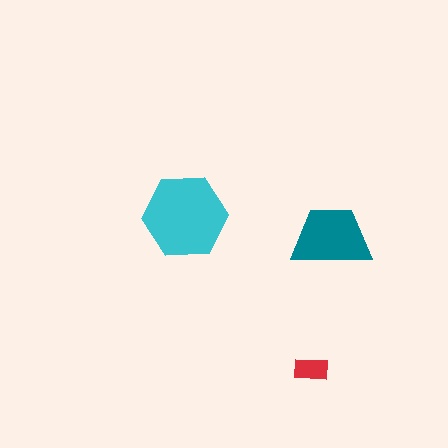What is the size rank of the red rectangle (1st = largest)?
3rd.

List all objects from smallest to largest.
The red rectangle, the teal trapezoid, the cyan hexagon.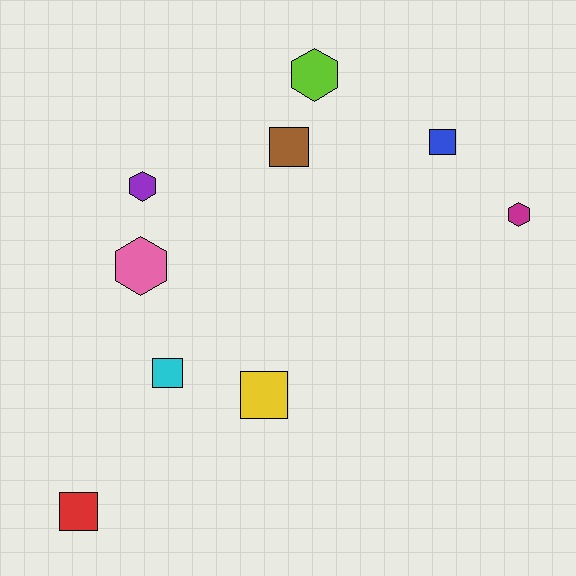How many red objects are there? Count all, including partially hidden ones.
There is 1 red object.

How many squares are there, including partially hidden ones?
There are 5 squares.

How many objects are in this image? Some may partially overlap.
There are 9 objects.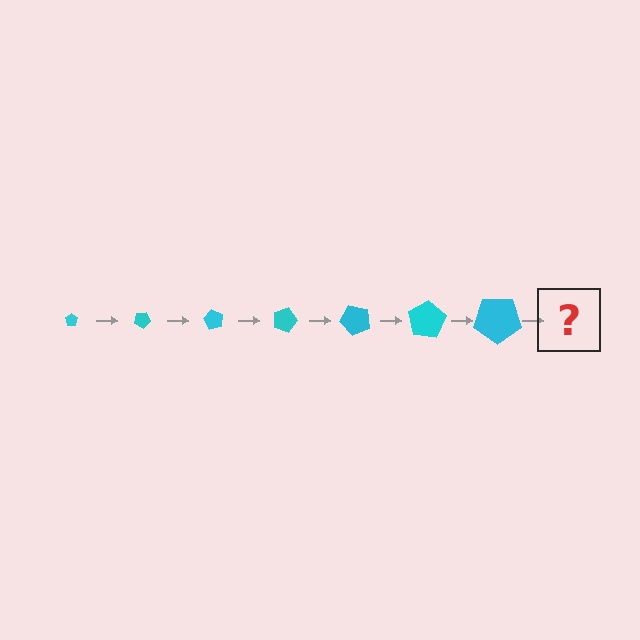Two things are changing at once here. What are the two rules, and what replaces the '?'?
The two rules are that the pentagon grows larger each step and it rotates 30 degrees each step. The '?' should be a pentagon, larger than the previous one and rotated 210 degrees from the start.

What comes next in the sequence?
The next element should be a pentagon, larger than the previous one and rotated 210 degrees from the start.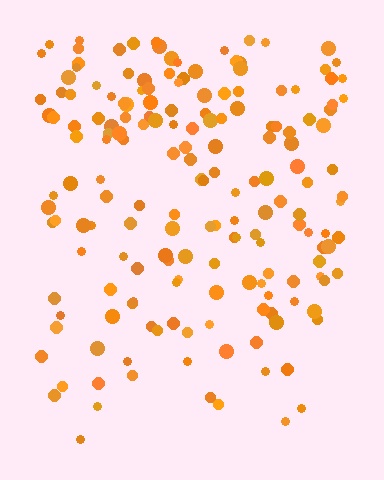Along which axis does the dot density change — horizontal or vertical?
Vertical.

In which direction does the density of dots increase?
From bottom to top, with the top side densest.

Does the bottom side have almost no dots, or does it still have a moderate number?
Still a moderate number, just noticeably fewer than the top.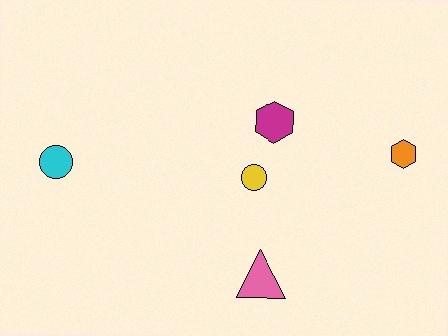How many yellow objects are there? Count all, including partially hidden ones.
There is 1 yellow object.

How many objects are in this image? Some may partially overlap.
There are 5 objects.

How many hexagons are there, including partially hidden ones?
There are 2 hexagons.